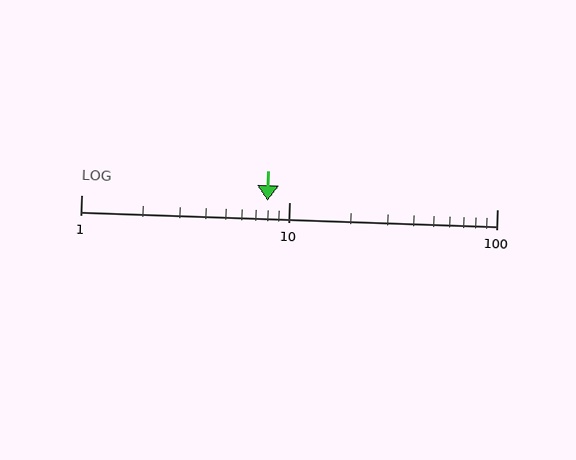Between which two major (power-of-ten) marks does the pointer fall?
The pointer is between 1 and 10.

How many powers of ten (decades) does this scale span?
The scale spans 2 decades, from 1 to 100.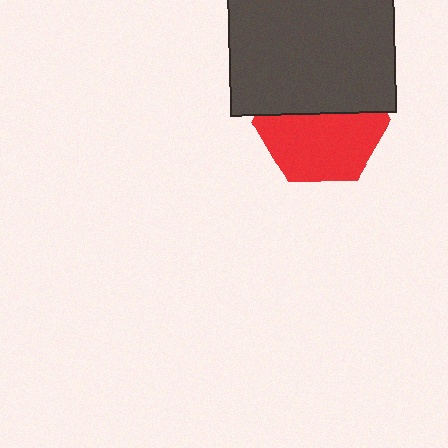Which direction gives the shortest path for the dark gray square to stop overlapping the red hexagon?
Moving up gives the shortest separation.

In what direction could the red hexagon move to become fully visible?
The red hexagon could move down. That would shift it out from behind the dark gray square entirely.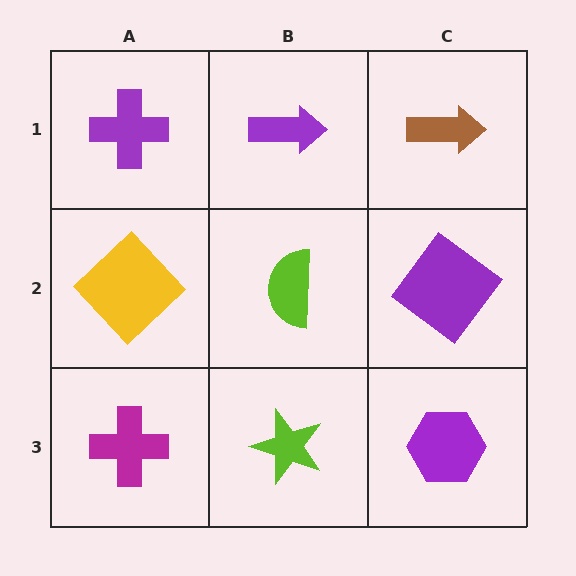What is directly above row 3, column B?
A lime semicircle.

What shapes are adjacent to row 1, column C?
A purple diamond (row 2, column C), a purple arrow (row 1, column B).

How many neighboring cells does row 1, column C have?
2.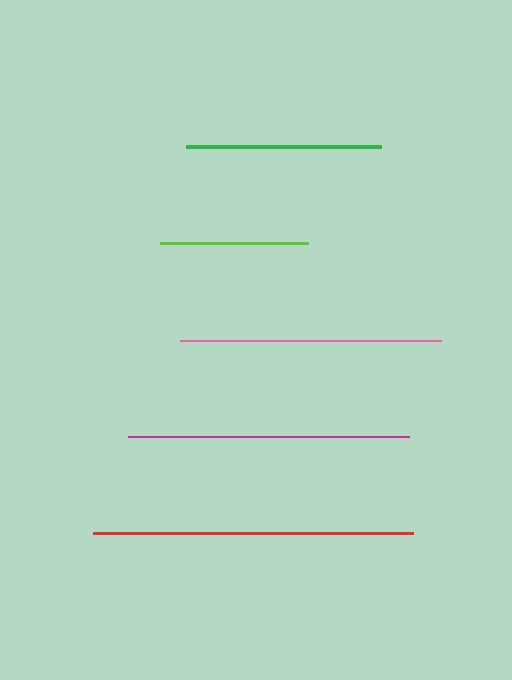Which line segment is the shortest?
The lime line is the shortest at approximately 148 pixels.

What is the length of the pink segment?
The pink segment is approximately 261 pixels long.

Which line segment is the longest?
The red line is the longest at approximately 321 pixels.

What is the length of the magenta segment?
The magenta segment is approximately 281 pixels long.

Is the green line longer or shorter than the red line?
The red line is longer than the green line.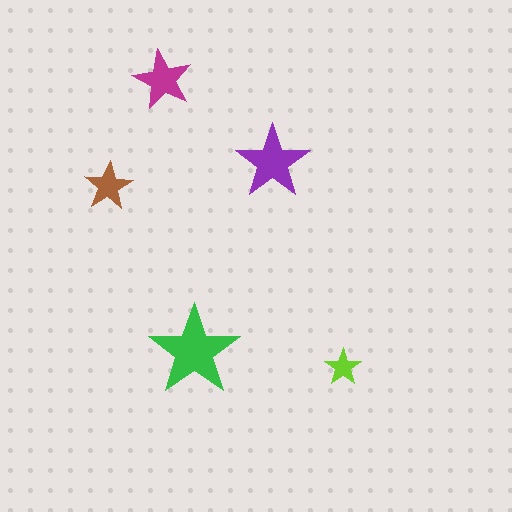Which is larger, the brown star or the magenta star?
The magenta one.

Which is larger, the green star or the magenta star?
The green one.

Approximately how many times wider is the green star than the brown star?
About 2 times wider.